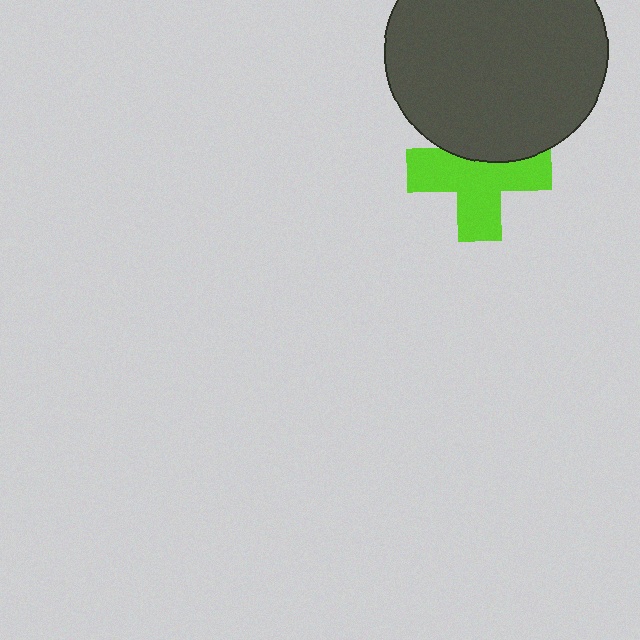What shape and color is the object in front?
The object in front is a dark gray circle.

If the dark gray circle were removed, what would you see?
You would see the complete lime cross.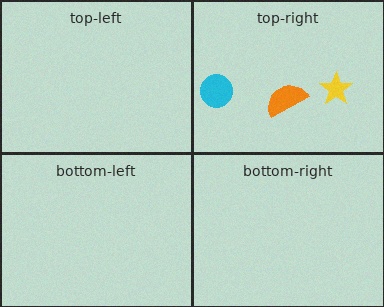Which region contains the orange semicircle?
The top-right region.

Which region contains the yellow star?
The top-right region.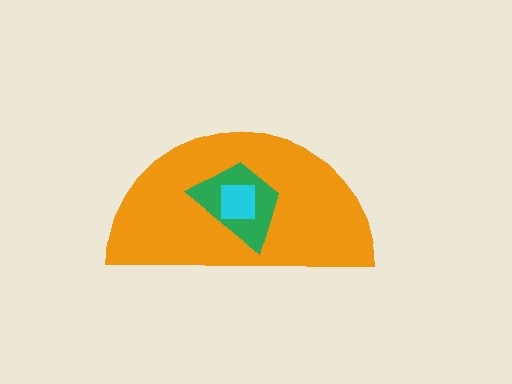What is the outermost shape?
The orange semicircle.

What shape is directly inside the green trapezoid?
The cyan square.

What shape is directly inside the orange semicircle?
The green trapezoid.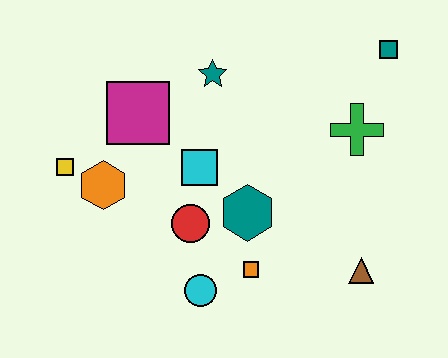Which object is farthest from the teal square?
The yellow square is farthest from the teal square.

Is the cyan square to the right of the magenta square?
Yes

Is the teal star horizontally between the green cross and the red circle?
Yes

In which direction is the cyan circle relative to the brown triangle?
The cyan circle is to the left of the brown triangle.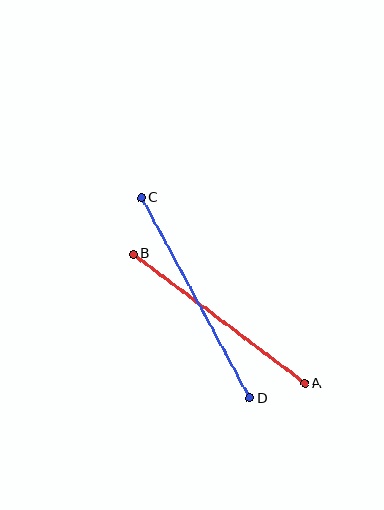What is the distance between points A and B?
The distance is approximately 215 pixels.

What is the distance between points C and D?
The distance is approximately 228 pixels.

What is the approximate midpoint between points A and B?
The midpoint is at approximately (219, 319) pixels.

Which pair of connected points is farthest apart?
Points C and D are farthest apart.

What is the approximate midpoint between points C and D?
The midpoint is at approximately (196, 298) pixels.